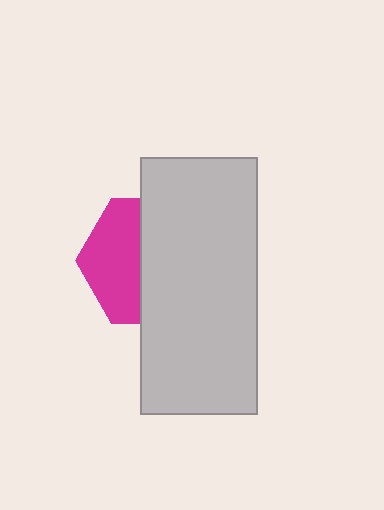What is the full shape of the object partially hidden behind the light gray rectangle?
The partially hidden object is a magenta hexagon.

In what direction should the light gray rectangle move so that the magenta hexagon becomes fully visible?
The light gray rectangle should move right. That is the shortest direction to clear the overlap and leave the magenta hexagon fully visible.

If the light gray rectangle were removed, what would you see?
You would see the complete magenta hexagon.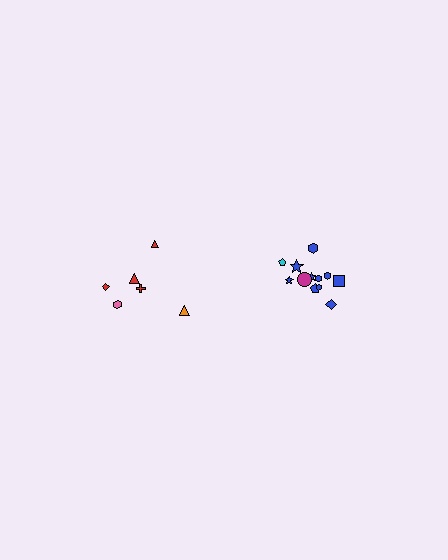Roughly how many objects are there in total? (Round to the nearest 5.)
Roughly 20 objects in total.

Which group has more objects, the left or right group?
The right group.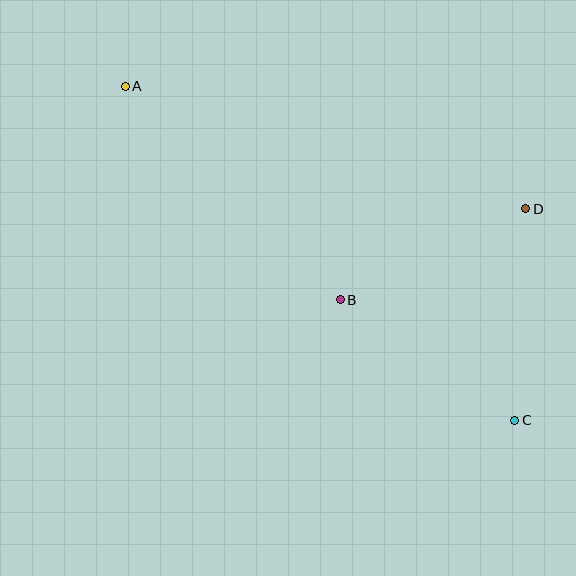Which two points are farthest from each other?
Points A and C are farthest from each other.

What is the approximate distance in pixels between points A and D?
The distance between A and D is approximately 419 pixels.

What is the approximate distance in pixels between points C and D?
The distance between C and D is approximately 212 pixels.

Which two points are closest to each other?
Points B and D are closest to each other.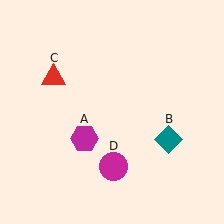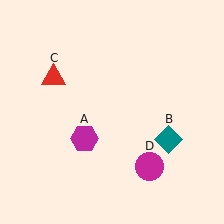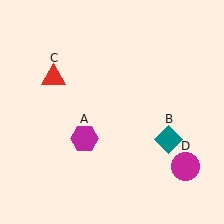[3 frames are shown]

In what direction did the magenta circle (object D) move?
The magenta circle (object D) moved right.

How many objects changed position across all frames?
1 object changed position: magenta circle (object D).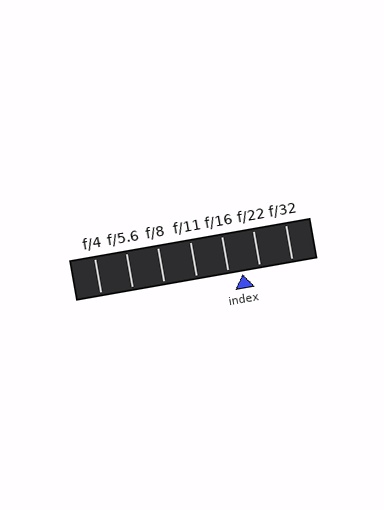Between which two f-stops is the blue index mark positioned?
The index mark is between f/16 and f/22.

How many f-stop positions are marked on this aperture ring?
There are 7 f-stop positions marked.